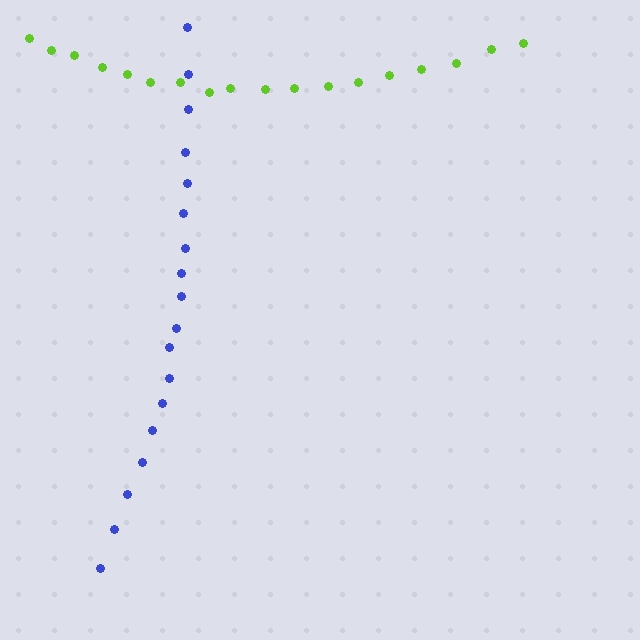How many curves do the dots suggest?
There are 2 distinct paths.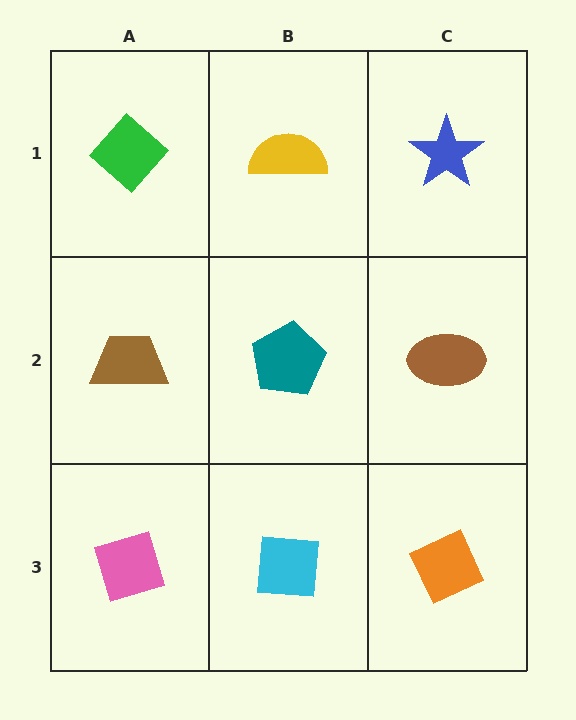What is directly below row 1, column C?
A brown ellipse.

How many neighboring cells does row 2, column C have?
3.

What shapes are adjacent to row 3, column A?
A brown trapezoid (row 2, column A), a cyan square (row 3, column B).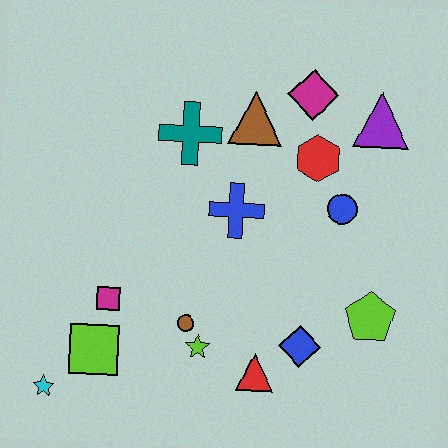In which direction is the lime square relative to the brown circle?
The lime square is to the left of the brown circle.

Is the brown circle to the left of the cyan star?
No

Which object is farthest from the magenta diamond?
The cyan star is farthest from the magenta diamond.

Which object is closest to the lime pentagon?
The blue diamond is closest to the lime pentagon.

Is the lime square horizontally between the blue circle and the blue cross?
No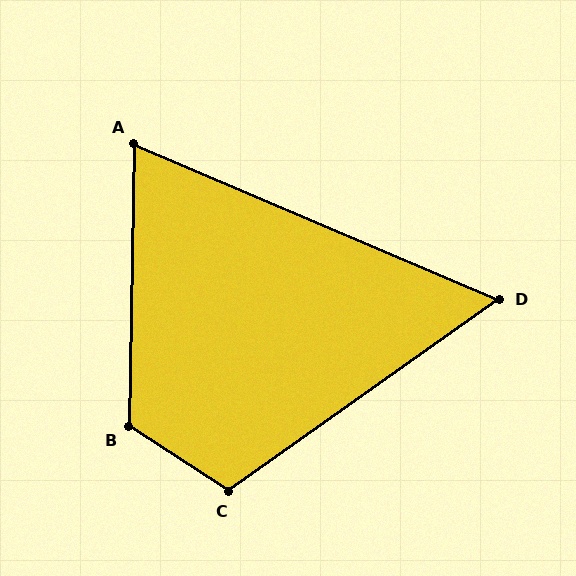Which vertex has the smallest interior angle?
D, at approximately 58 degrees.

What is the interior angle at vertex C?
Approximately 112 degrees (obtuse).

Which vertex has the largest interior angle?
B, at approximately 122 degrees.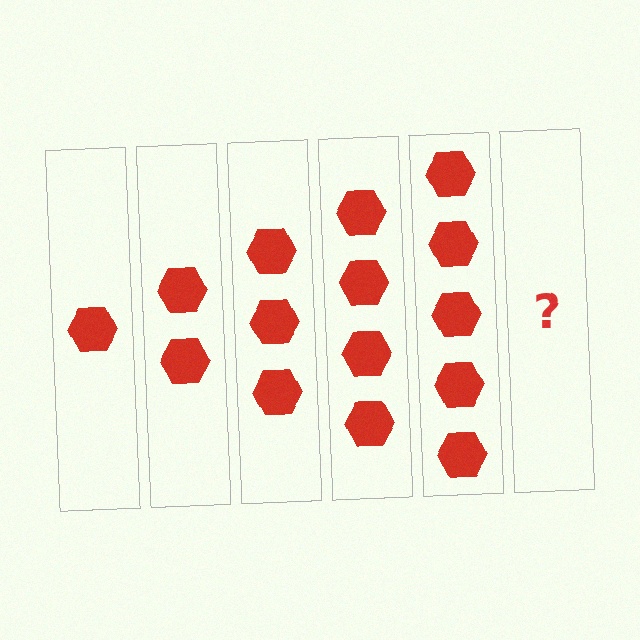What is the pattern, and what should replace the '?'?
The pattern is that each step adds one more hexagon. The '?' should be 6 hexagons.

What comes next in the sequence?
The next element should be 6 hexagons.